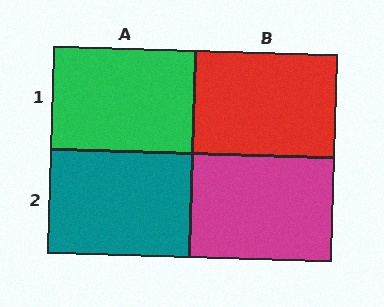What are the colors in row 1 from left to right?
Green, red.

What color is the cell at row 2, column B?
Magenta.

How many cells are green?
1 cell is green.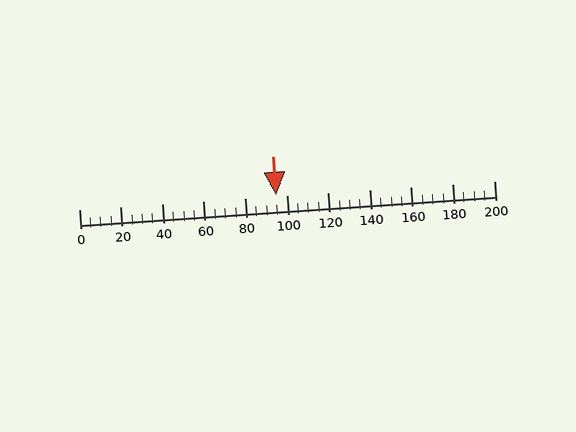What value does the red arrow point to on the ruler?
The red arrow points to approximately 95.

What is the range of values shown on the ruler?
The ruler shows values from 0 to 200.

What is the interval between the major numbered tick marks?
The major tick marks are spaced 20 units apart.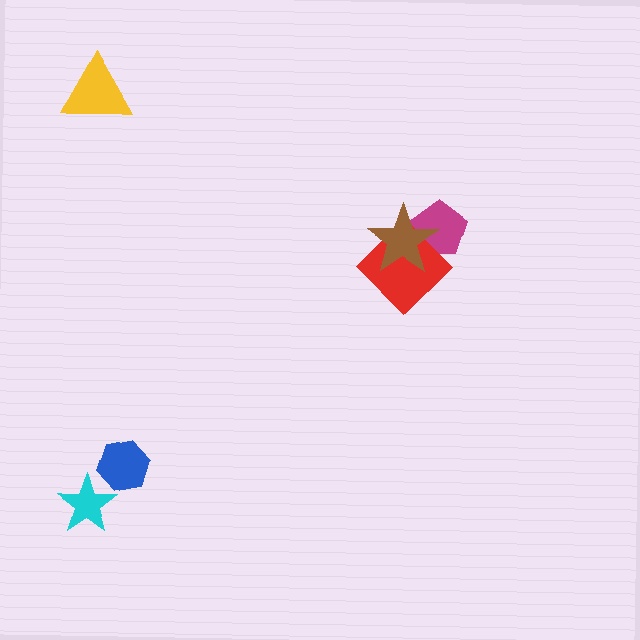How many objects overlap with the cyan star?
0 objects overlap with the cyan star.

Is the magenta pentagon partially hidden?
Yes, it is partially covered by another shape.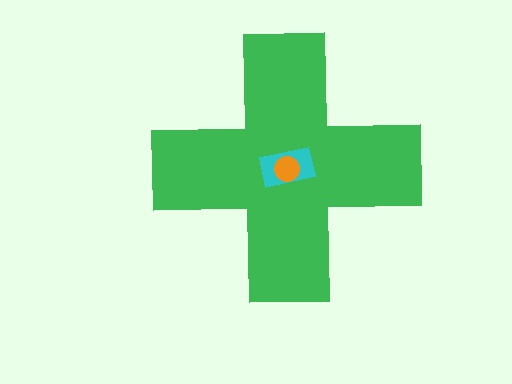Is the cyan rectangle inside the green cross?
Yes.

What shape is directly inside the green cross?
The cyan rectangle.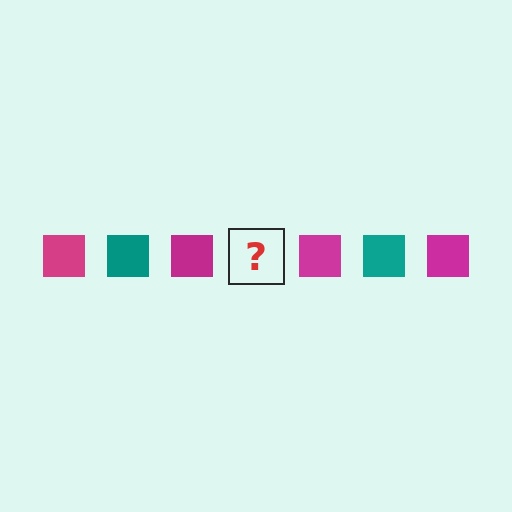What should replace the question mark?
The question mark should be replaced with a teal square.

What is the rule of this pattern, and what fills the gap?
The rule is that the pattern cycles through magenta, teal squares. The gap should be filled with a teal square.